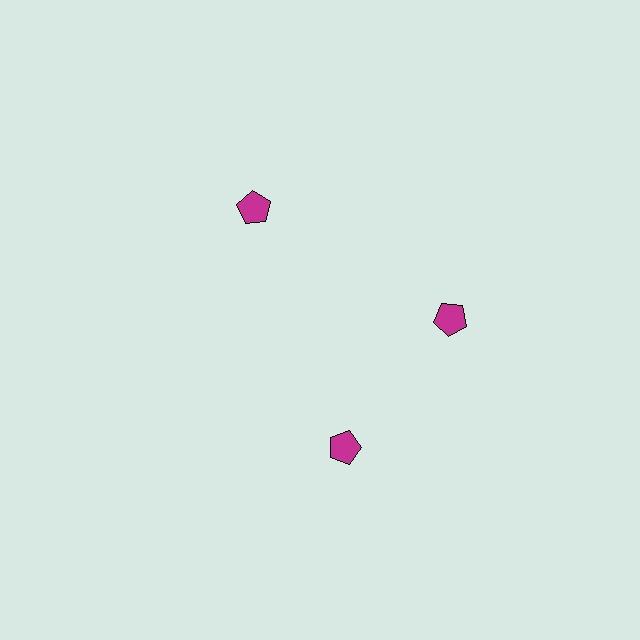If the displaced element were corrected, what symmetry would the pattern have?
It would have 3-fold rotational symmetry — the pattern would map onto itself every 120 degrees.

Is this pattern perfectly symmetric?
No. The 3 magenta pentagons are arranged in a ring, but one element near the 7 o'clock position is rotated out of alignment along the ring, breaking the 3-fold rotational symmetry.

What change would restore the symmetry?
The symmetry would be restored by rotating it back into even spacing with its neighbors so that all 3 pentagons sit at equal angles and equal distance from the center.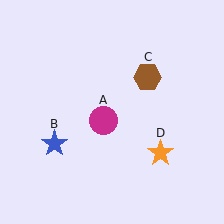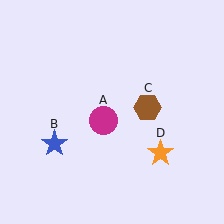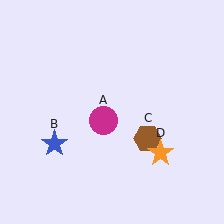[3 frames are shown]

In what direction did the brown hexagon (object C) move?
The brown hexagon (object C) moved down.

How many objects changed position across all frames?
1 object changed position: brown hexagon (object C).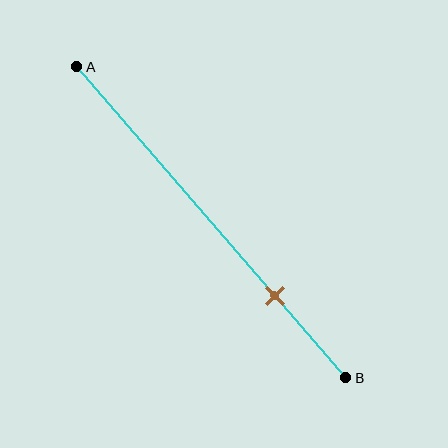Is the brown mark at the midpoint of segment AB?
No, the mark is at about 75% from A, not at the 50% midpoint.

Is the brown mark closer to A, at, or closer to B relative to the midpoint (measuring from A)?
The brown mark is closer to point B than the midpoint of segment AB.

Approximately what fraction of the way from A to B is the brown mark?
The brown mark is approximately 75% of the way from A to B.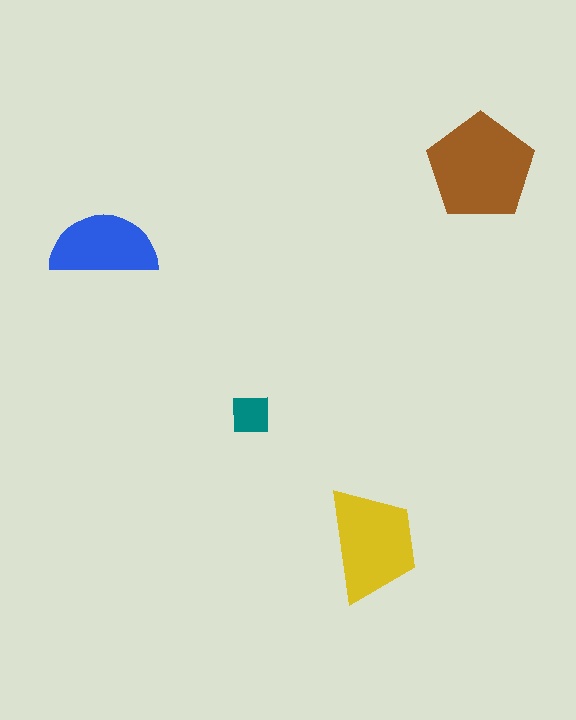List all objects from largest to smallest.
The brown pentagon, the yellow trapezoid, the blue semicircle, the teal square.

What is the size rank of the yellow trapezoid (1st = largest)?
2nd.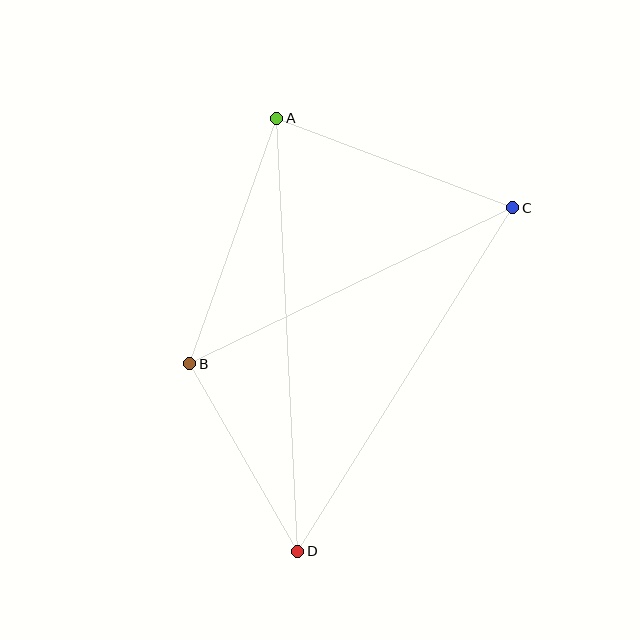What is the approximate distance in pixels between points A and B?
The distance between A and B is approximately 261 pixels.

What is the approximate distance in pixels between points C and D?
The distance between C and D is approximately 406 pixels.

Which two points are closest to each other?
Points B and D are closest to each other.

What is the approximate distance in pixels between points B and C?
The distance between B and C is approximately 359 pixels.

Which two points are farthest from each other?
Points A and D are farthest from each other.